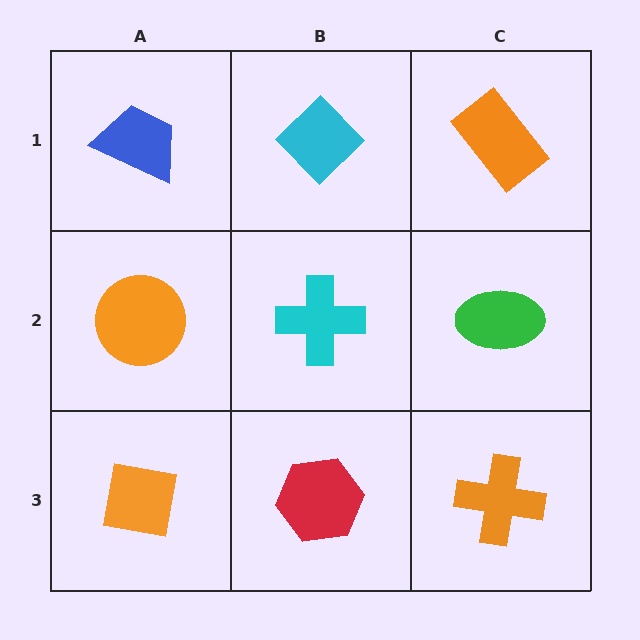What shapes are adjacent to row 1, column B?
A cyan cross (row 2, column B), a blue trapezoid (row 1, column A), an orange rectangle (row 1, column C).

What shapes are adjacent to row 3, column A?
An orange circle (row 2, column A), a red hexagon (row 3, column B).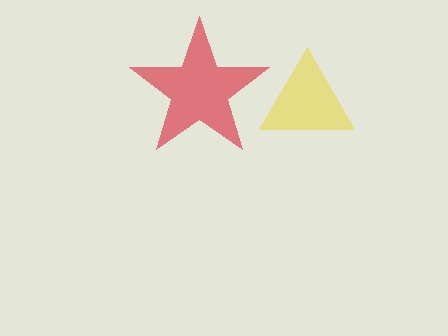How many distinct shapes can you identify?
There are 2 distinct shapes: a yellow triangle, a red star.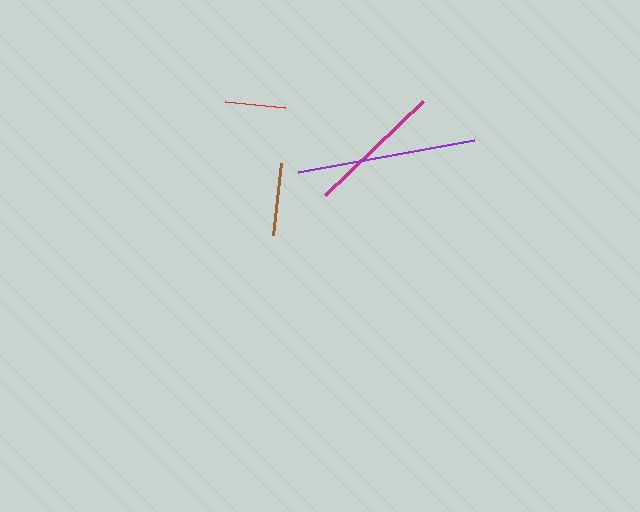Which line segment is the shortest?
The red line is the shortest at approximately 60 pixels.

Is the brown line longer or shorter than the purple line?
The purple line is longer than the brown line.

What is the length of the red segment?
The red segment is approximately 60 pixels long.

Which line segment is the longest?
The purple line is the longest at approximately 179 pixels.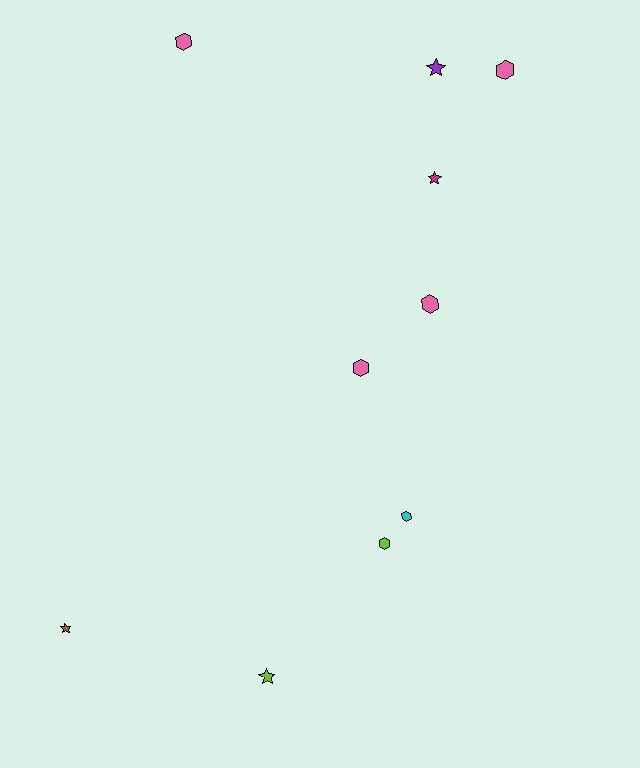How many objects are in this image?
There are 10 objects.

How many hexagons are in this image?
There are 6 hexagons.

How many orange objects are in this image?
There are no orange objects.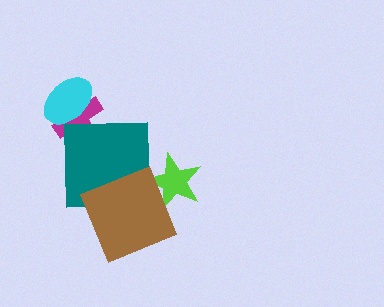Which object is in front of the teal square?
The brown square is in front of the teal square.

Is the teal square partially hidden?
Yes, it is partially covered by another shape.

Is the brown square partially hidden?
No, no other shape covers it.